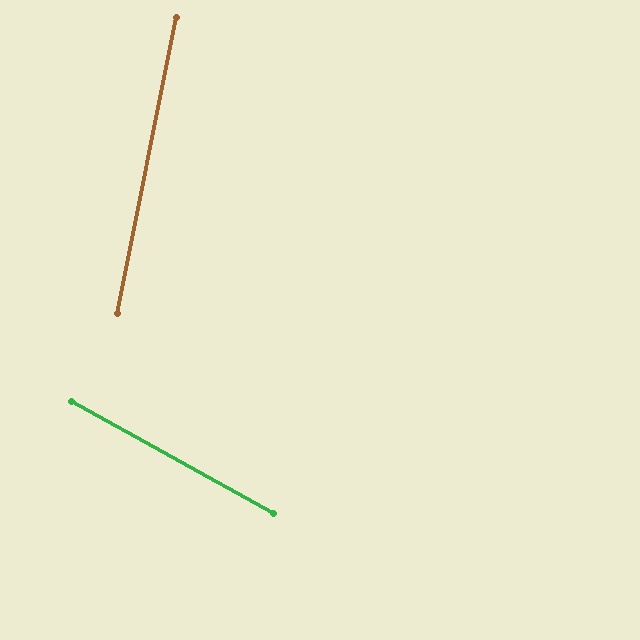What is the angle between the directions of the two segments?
Approximately 72 degrees.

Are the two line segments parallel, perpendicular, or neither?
Neither parallel nor perpendicular — they differ by about 72°.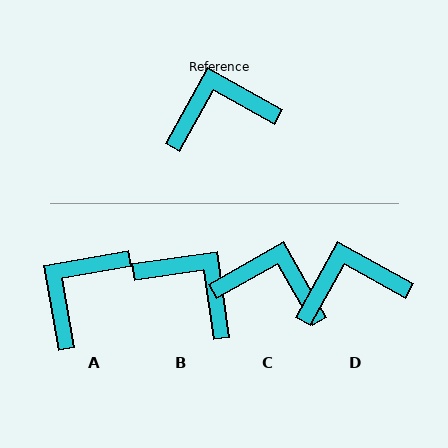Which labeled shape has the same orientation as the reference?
D.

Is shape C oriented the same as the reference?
No, it is off by about 32 degrees.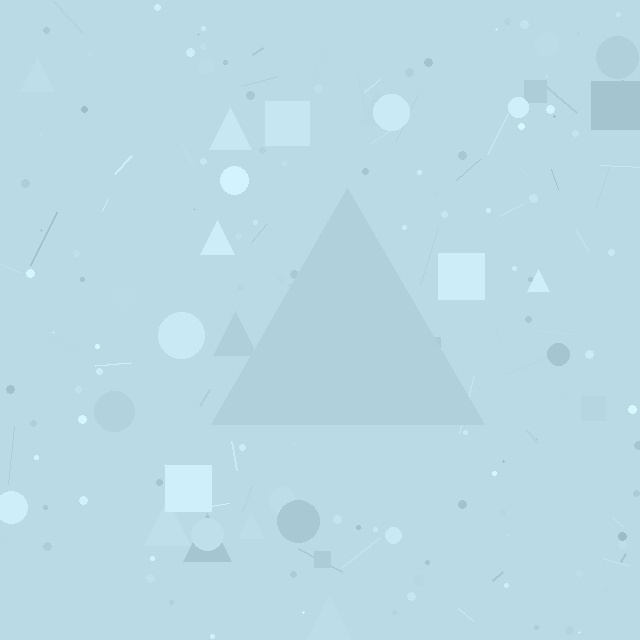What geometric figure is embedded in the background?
A triangle is embedded in the background.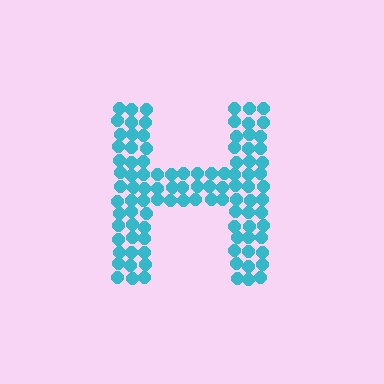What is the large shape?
The large shape is the letter H.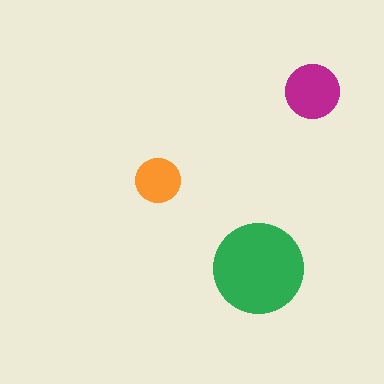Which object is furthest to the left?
The orange circle is leftmost.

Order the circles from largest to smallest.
the green one, the magenta one, the orange one.